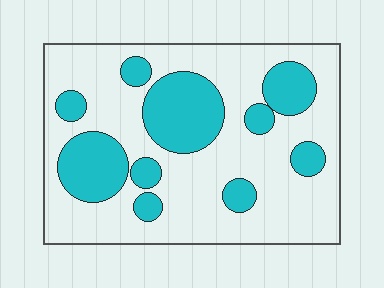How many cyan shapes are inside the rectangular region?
10.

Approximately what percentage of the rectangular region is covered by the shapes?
Approximately 30%.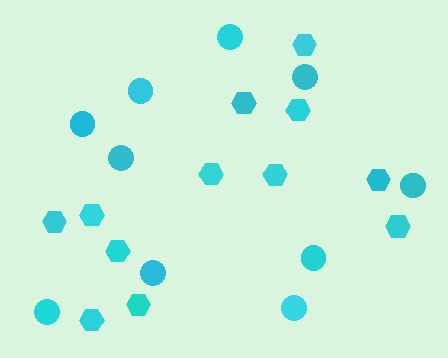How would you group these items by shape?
There are 2 groups: one group of hexagons (12) and one group of circles (10).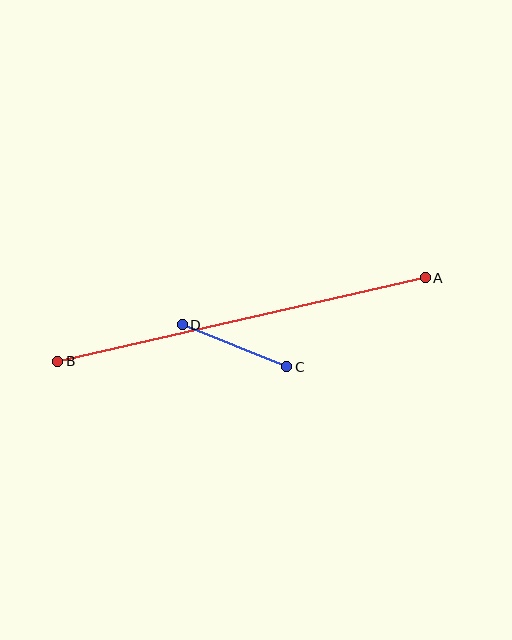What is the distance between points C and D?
The distance is approximately 113 pixels.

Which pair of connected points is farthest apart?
Points A and B are farthest apart.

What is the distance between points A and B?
The distance is approximately 377 pixels.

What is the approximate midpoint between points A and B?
The midpoint is at approximately (242, 319) pixels.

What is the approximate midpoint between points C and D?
The midpoint is at approximately (235, 346) pixels.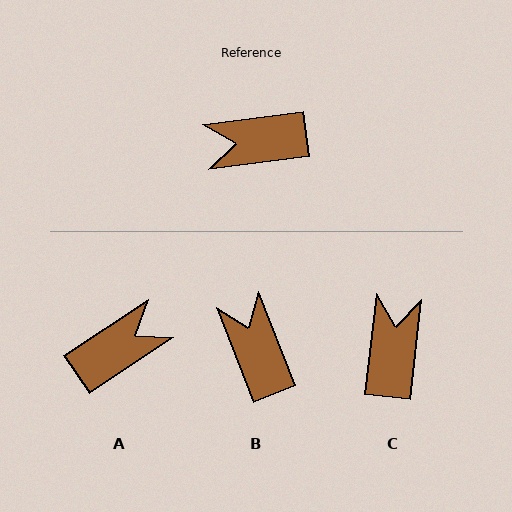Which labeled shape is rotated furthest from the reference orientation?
A, about 154 degrees away.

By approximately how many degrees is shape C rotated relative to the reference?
Approximately 104 degrees clockwise.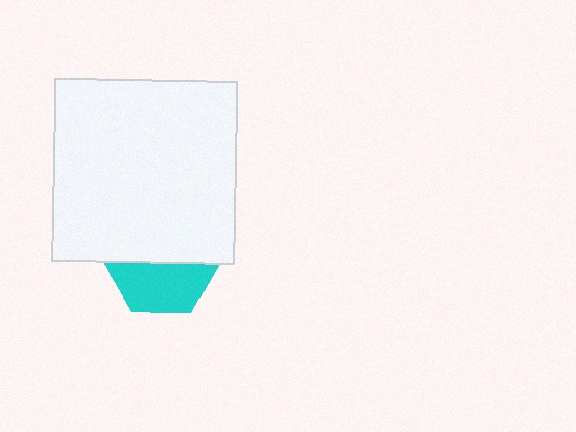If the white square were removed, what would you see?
You would see the complete cyan hexagon.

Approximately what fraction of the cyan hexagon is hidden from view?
Roughly 53% of the cyan hexagon is hidden behind the white square.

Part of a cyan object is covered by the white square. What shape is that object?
It is a hexagon.